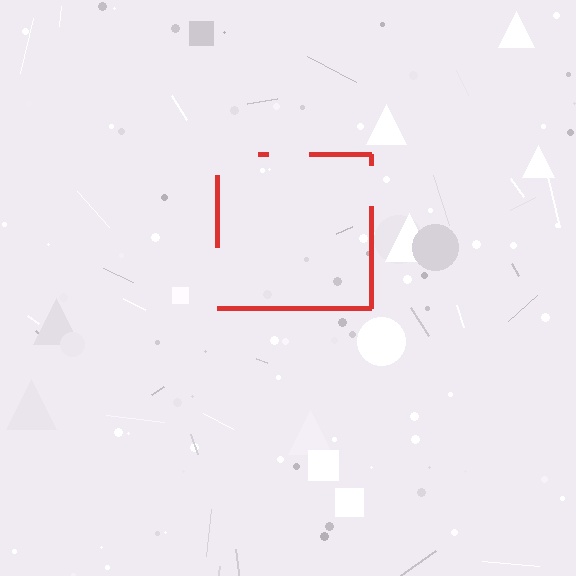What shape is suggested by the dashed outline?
The dashed outline suggests a square.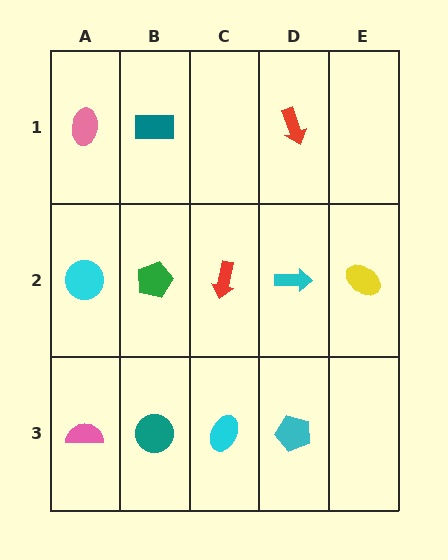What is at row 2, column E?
A yellow ellipse.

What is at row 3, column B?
A teal circle.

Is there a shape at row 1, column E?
No, that cell is empty.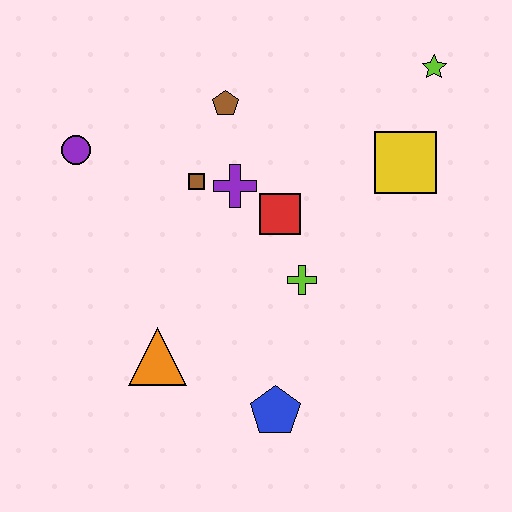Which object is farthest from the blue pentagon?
The lime star is farthest from the blue pentagon.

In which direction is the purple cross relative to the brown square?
The purple cross is to the right of the brown square.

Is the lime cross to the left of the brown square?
No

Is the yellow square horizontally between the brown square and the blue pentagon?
No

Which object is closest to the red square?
The purple cross is closest to the red square.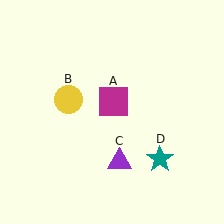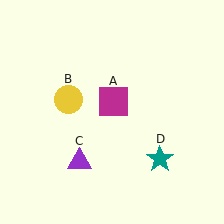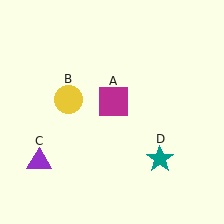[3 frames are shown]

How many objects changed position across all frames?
1 object changed position: purple triangle (object C).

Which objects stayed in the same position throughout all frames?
Magenta square (object A) and yellow circle (object B) and teal star (object D) remained stationary.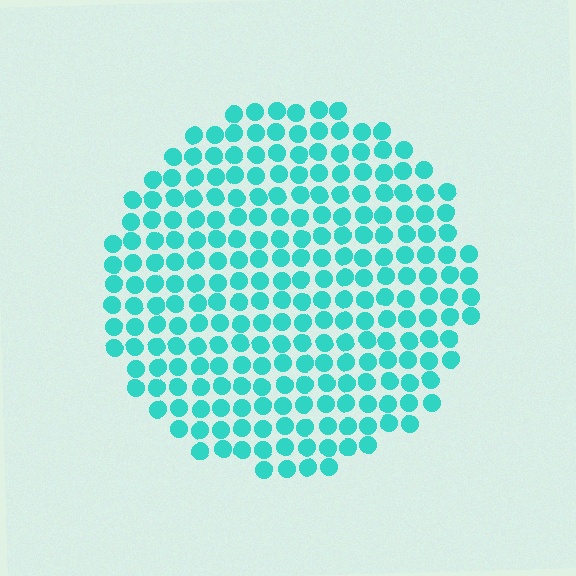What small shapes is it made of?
It is made of small circles.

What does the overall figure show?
The overall figure shows a circle.